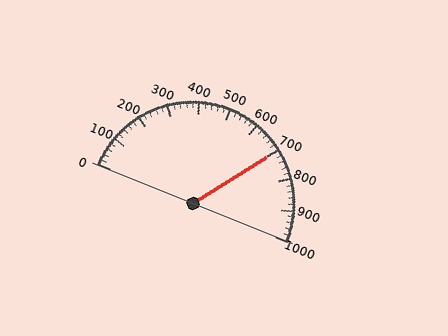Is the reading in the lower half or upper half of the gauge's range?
The reading is in the upper half of the range (0 to 1000).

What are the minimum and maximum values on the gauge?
The gauge ranges from 0 to 1000.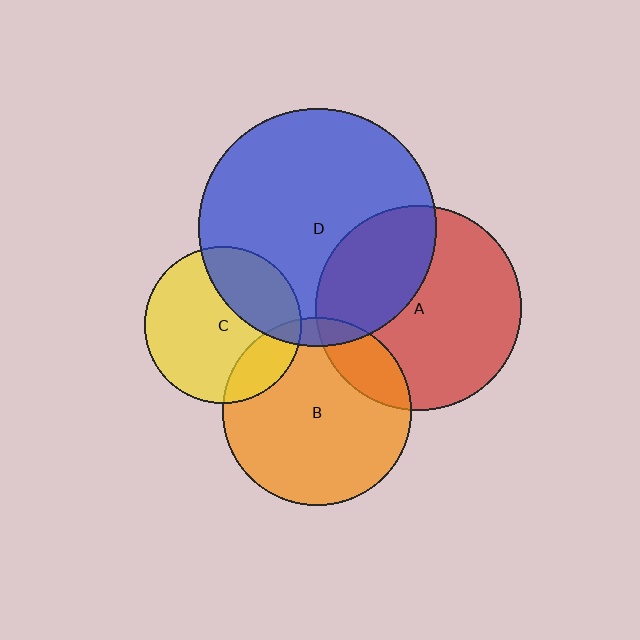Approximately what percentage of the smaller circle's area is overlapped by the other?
Approximately 15%.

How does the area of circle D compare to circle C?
Approximately 2.3 times.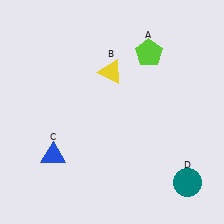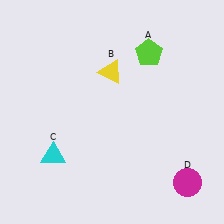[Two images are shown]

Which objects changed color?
C changed from blue to cyan. D changed from teal to magenta.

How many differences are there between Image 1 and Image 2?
There are 2 differences between the two images.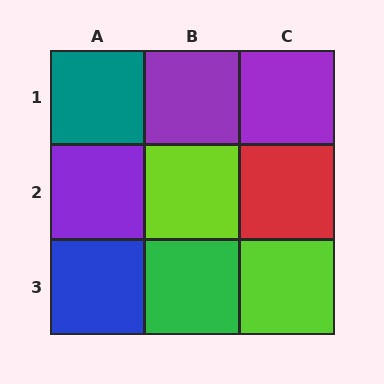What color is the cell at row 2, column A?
Purple.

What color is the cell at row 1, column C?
Purple.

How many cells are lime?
2 cells are lime.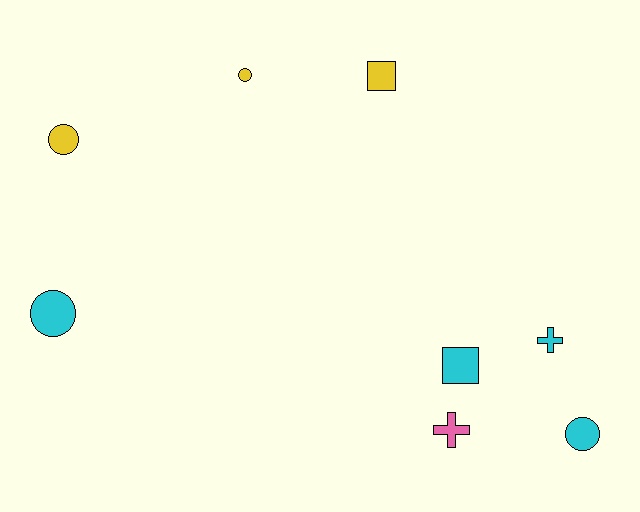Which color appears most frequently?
Cyan, with 4 objects.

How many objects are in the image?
There are 8 objects.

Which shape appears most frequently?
Circle, with 4 objects.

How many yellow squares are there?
There is 1 yellow square.